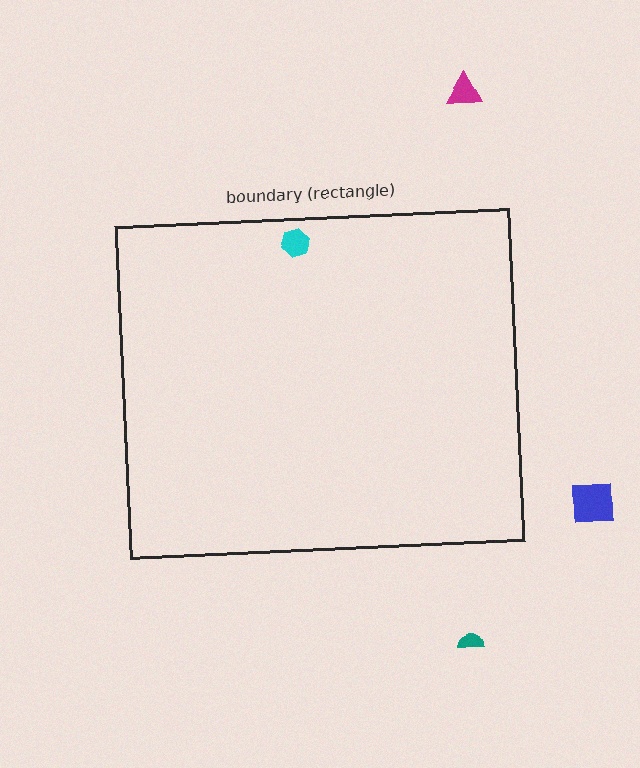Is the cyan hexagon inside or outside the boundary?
Inside.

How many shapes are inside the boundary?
1 inside, 3 outside.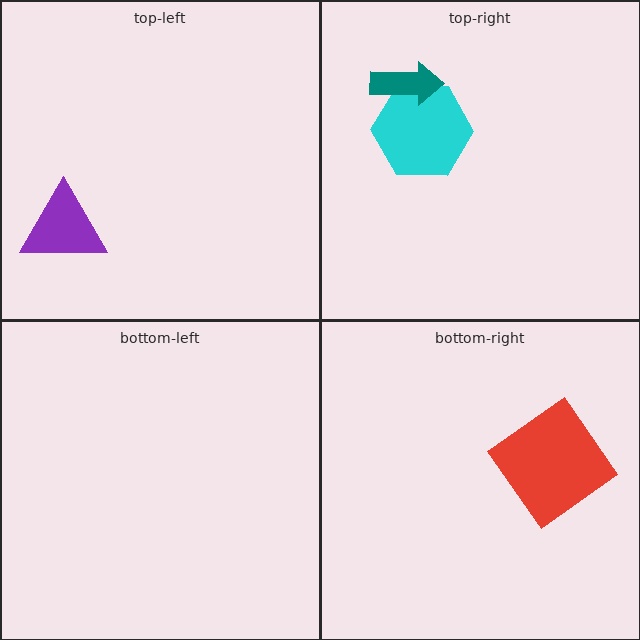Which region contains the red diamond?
The bottom-right region.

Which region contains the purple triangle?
The top-left region.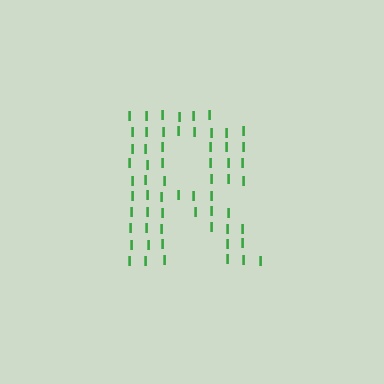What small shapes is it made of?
It is made of small letter I's.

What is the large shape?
The large shape is the letter R.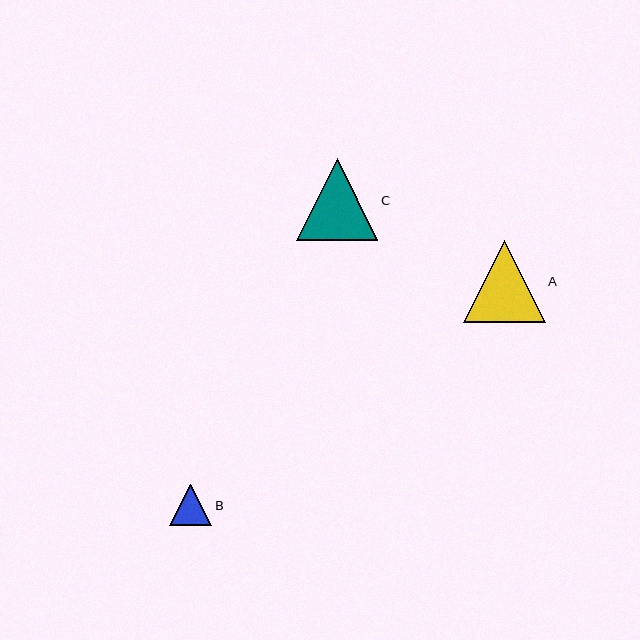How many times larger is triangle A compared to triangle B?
Triangle A is approximately 2.0 times the size of triangle B.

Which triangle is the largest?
Triangle A is the largest with a size of approximately 82 pixels.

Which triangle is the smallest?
Triangle B is the smallest with a size of approximately 42 pixels.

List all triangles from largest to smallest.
From largest to smallest: A, C, B.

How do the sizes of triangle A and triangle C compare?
Triangle A and triangle C are approximately the same size.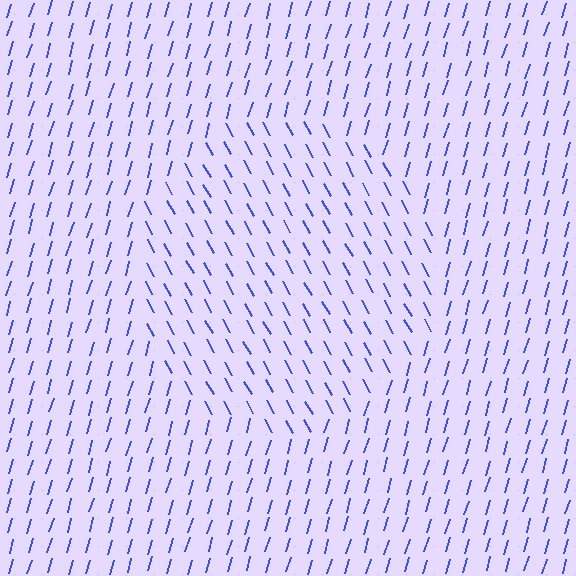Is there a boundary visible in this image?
Yes, there is a texture boundary formed by a change in line orientation.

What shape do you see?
I see a circle.